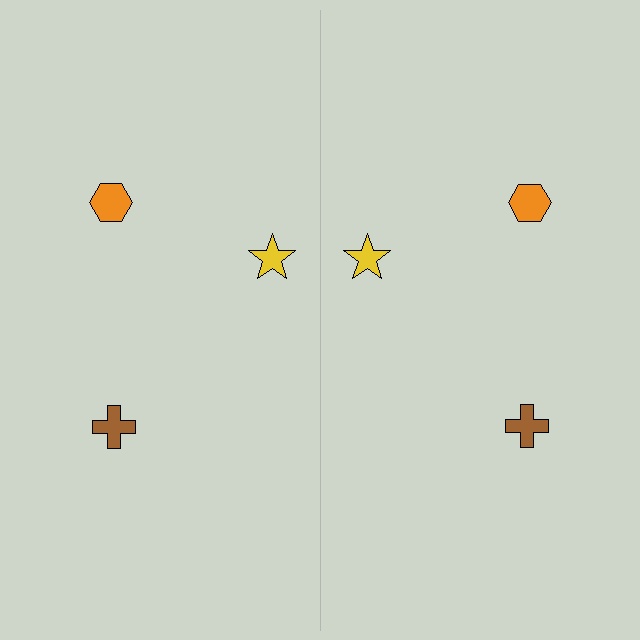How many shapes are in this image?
There are 6 shapes in this image.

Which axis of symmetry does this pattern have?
The pattern has a vertical axis of symmetry running through the center of the image.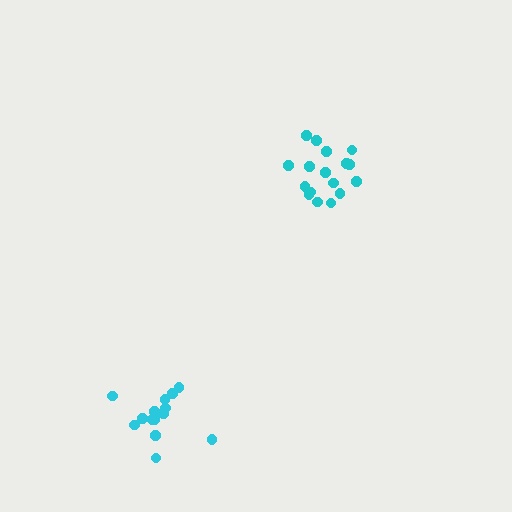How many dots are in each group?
Group 1: 17 dots, Group 2: 14 dots (31 total).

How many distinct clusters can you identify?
There are 2 distinct clusters.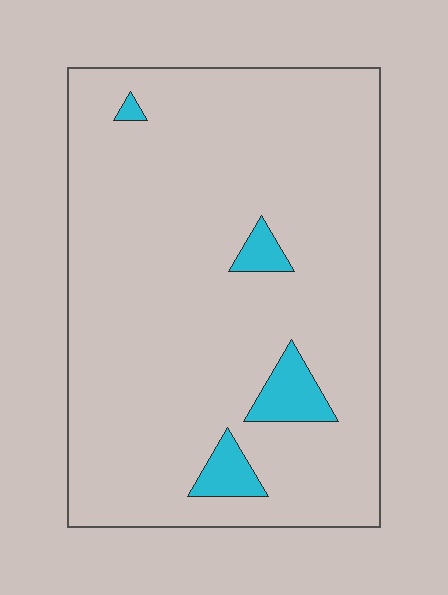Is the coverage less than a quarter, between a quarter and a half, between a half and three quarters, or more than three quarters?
Less than a quarter.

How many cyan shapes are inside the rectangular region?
4.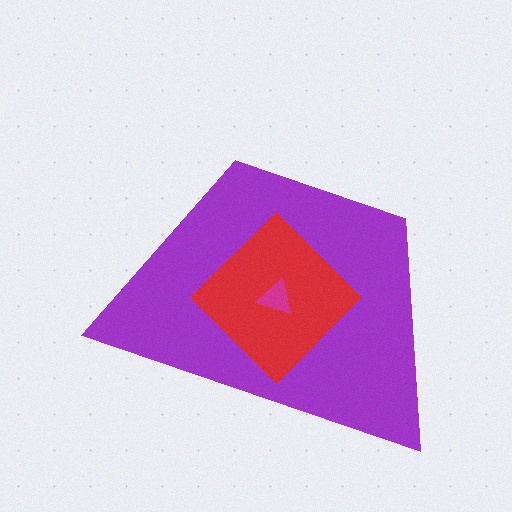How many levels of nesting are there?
3.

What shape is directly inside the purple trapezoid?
The red diamond.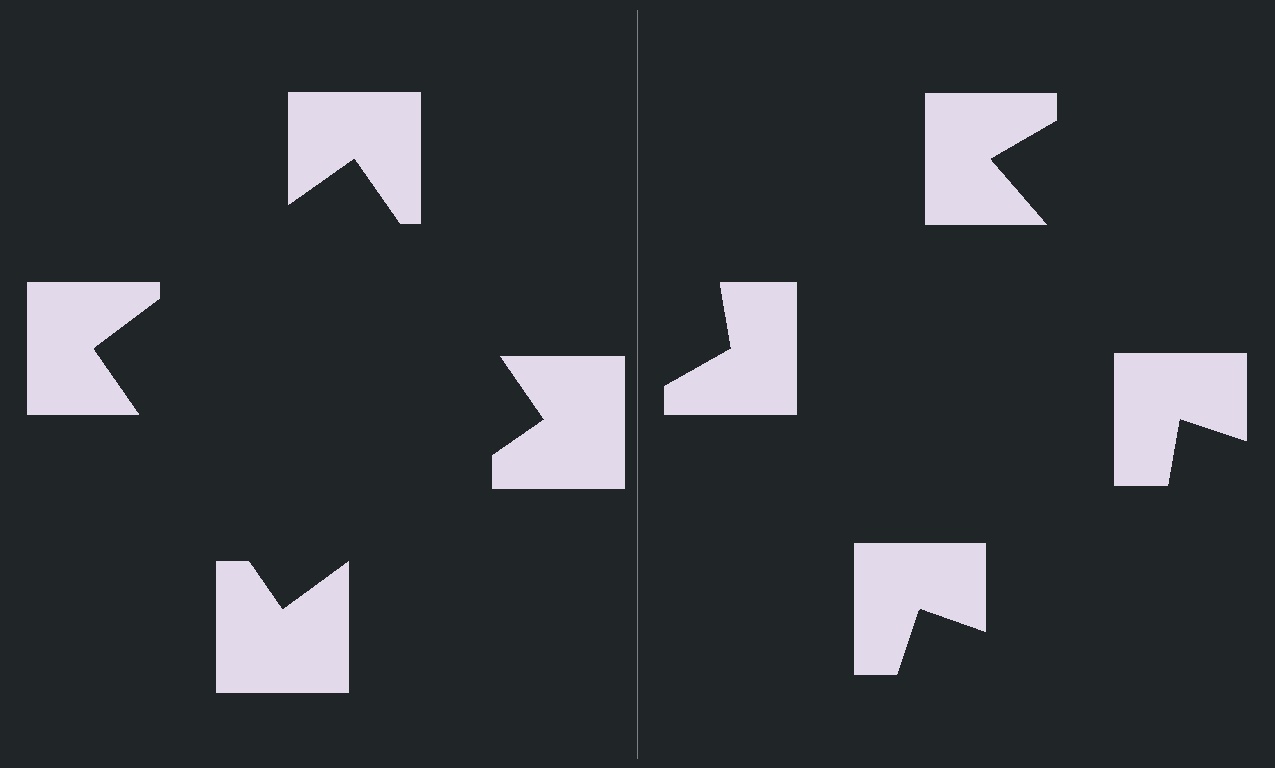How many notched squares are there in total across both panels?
8 — 4 on each side.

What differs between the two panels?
The notched squares are positioned identically on both sides; only the wedge orientations differ. On the left they align to a square; on the right they are misaligned.